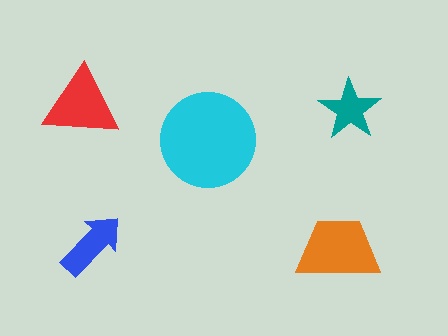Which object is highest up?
The red triangle is topmost.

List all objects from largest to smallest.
The cyan circle, the orange trapezoid, the red triangle, the blue arrow, the teal star.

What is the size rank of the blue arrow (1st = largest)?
4th.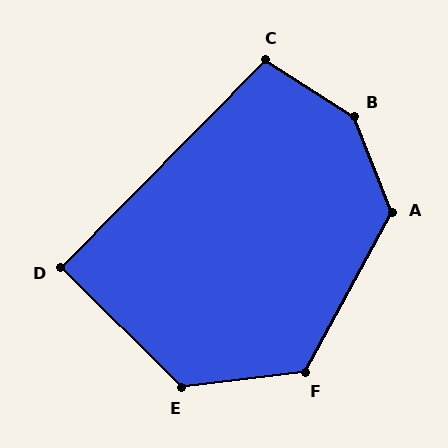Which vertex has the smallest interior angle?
D, at approximately 90 degrees.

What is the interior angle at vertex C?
Approximately 102 degrees (obtuse).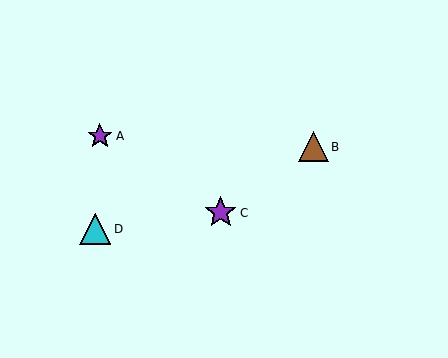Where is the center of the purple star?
The center of the purple star is at (100, 136).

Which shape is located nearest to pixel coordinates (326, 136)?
The brown triangle (labeled B) at (313, 147) is nearest to that location.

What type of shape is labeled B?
Shape B is a brown triangle.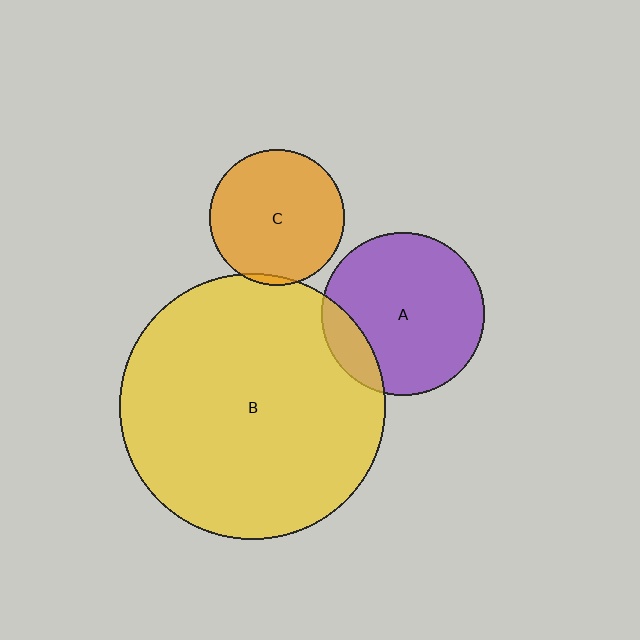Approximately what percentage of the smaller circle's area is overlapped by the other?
Approximately 15%.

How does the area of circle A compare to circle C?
Approximately 1.4 times.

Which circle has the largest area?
Circle B (yellow).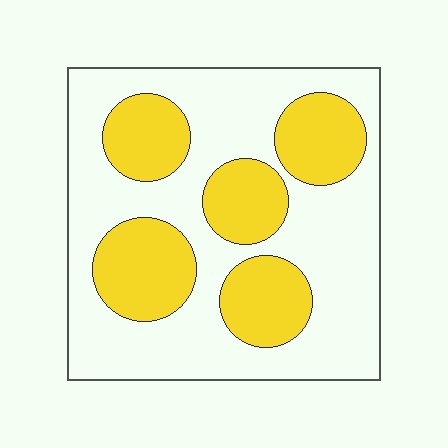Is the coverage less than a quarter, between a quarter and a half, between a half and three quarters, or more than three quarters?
Between a quarter and a half.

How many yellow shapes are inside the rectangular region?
5.